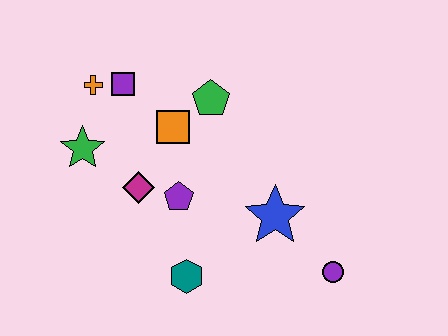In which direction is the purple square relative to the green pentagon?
The purple square is to the left of the green pentagon.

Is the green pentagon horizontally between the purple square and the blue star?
Yes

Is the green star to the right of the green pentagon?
No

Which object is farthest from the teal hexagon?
The orange cross is farthest from the teal hexagon.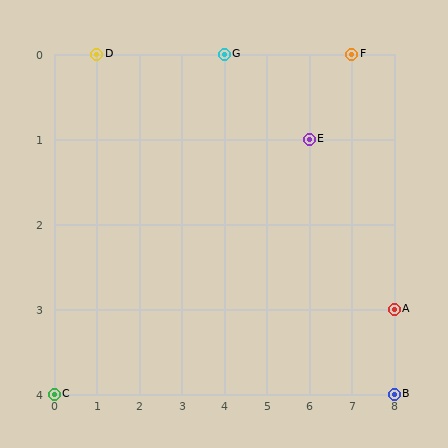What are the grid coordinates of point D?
Point D is at grid coordinates (1, 0).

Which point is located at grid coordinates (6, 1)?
Point E is at (6, 1).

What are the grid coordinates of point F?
Point F is at grid coordinates (7, 0).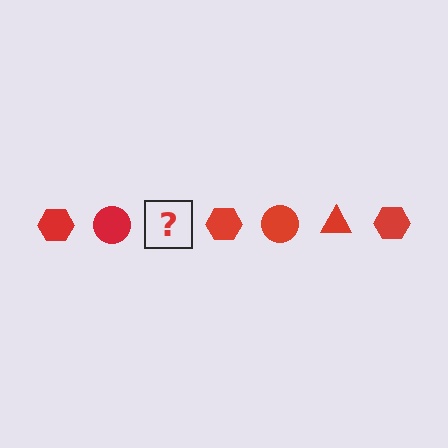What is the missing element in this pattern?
The missing element is a red triangle.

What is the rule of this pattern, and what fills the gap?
The rule is that the pattern cycles through hexagon, circle, triangle shapes in red. The gap should be filled with a red triangle.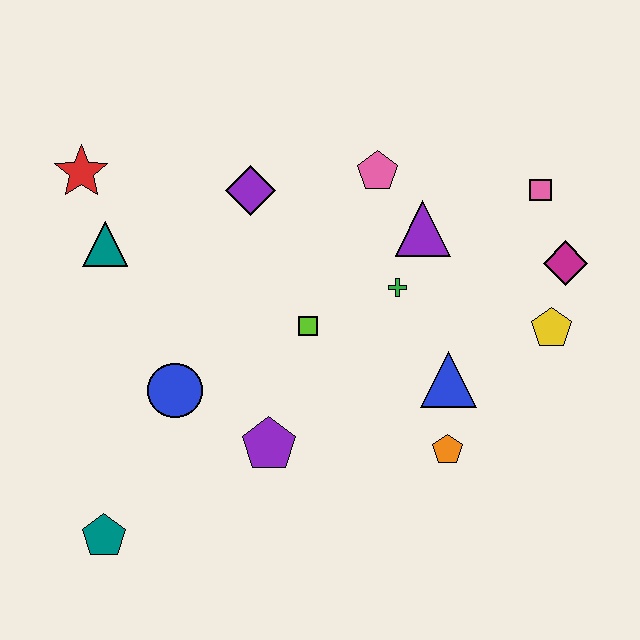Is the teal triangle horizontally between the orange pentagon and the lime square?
No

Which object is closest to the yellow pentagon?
The magenta diamond is closest to the yellow pentagon.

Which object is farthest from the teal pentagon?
The pink square is farthest from the teal pentagon.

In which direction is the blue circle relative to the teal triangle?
The blue circle is below the teal triangle.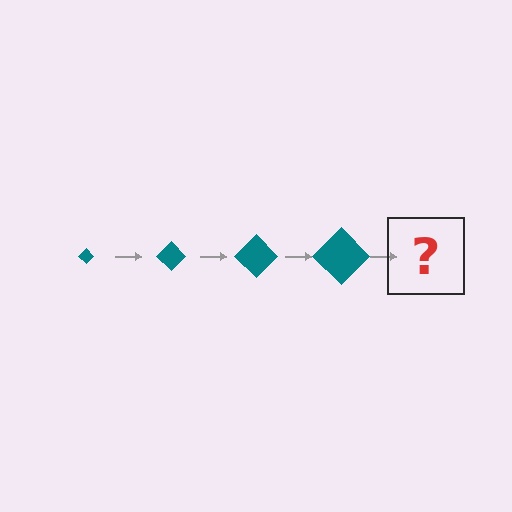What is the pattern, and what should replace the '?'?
The pattern is that the diamond gets progressively larger each step. The '?' should be a teal diamond, larger than the previous one.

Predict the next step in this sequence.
The next step is a teal diamond, larger than the previous one.